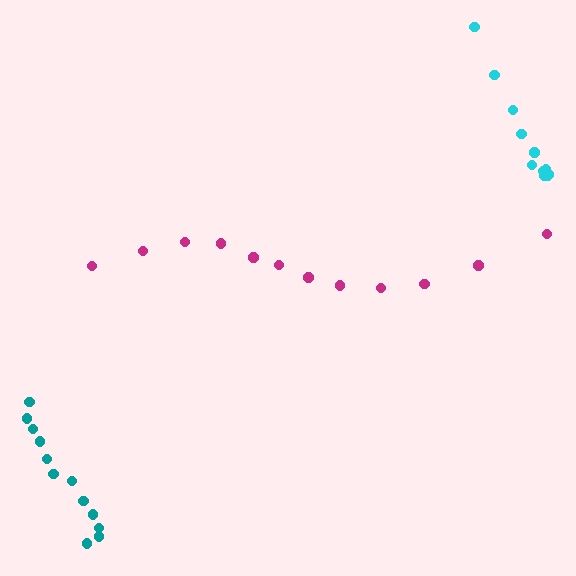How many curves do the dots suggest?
There are 3 distinct paths.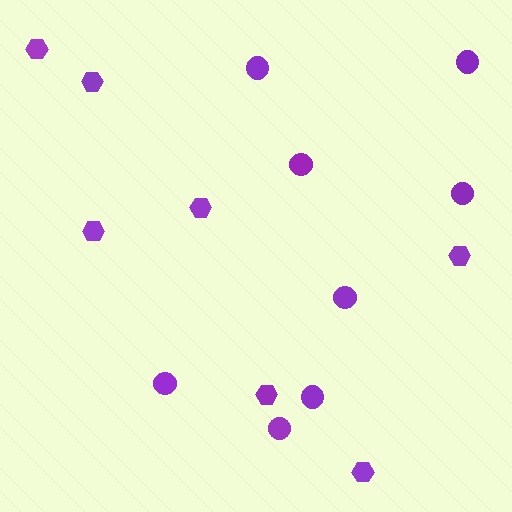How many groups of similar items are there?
There are 2 groups: one group of hexagons (7) and one group of circles (8).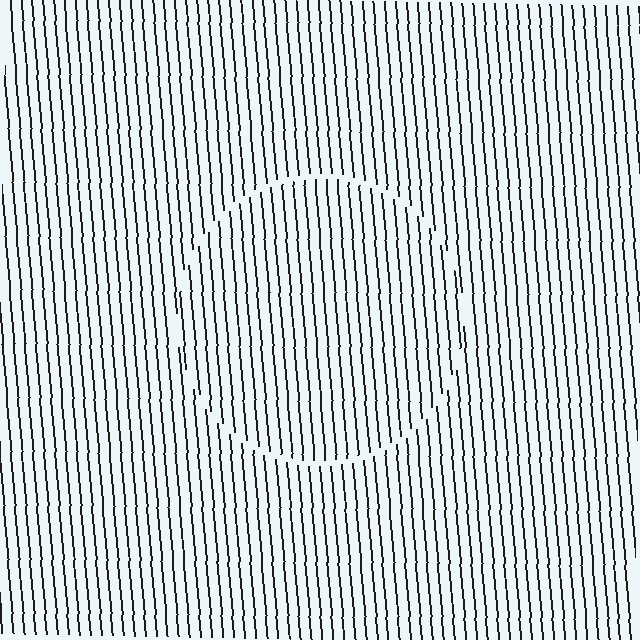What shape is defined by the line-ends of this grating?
An illusory circle. The interior of the shape contains the same grating, shifted by half a period — the contour is defined by the phase discontinuity where line-ends from the inner and outer gratings abut.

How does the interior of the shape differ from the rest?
The interior of the shape contains the same grating, shifted by half a period — the contour is defined by the phase discontinuity where line-ends from the inner and outer gratings abut.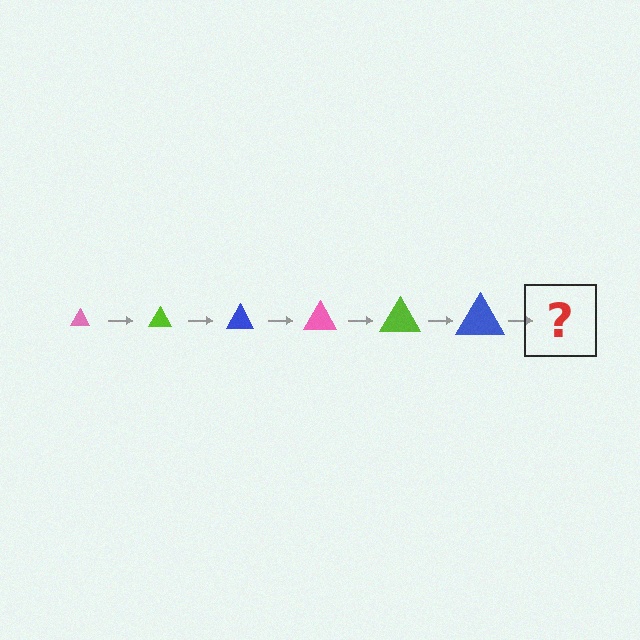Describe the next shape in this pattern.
It should be a pink triangle, larger than the previous one.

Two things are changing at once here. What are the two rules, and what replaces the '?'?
The two rules are that the triangle grows larger each step and the color cycles through pink, lime, and blue. The '?' should be a pink triangle, larger than the previous one.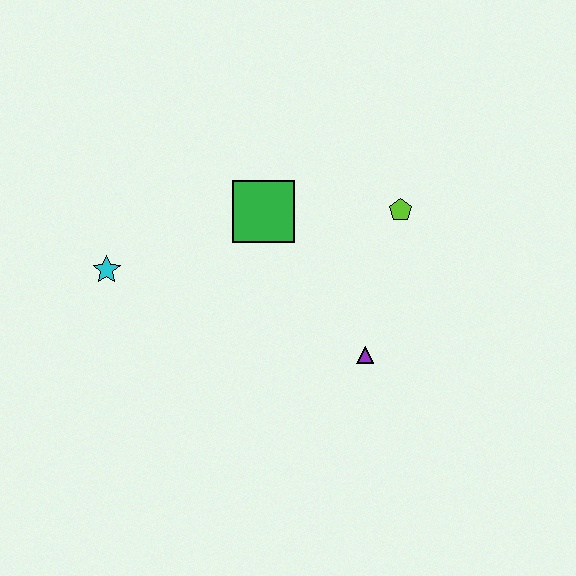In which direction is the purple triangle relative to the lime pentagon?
The purple triangle is below the lime pentagon.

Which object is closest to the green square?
The lime pentagon is closest to the green square.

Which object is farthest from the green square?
The purple triangle is farthest from the green square.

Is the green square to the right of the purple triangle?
No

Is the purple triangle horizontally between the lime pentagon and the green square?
Yes